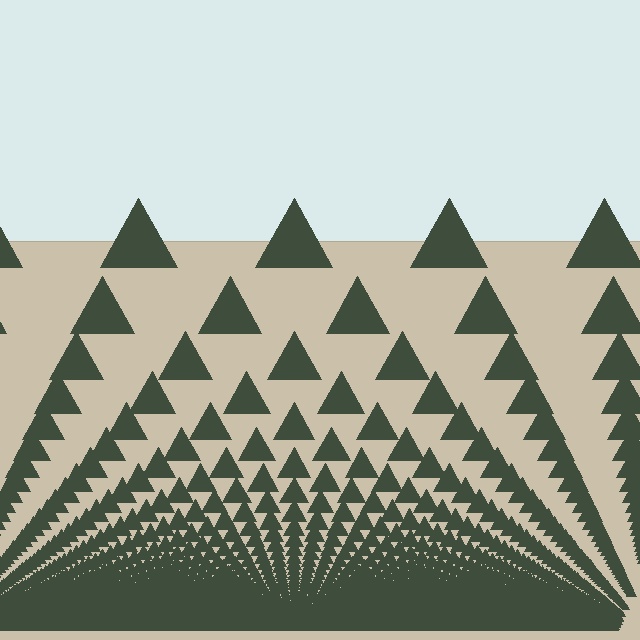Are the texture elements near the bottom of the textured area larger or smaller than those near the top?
Smaller. The gradient is inverted — elements near the bottom are smaller and denser.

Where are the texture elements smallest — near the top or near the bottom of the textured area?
Near the bottom.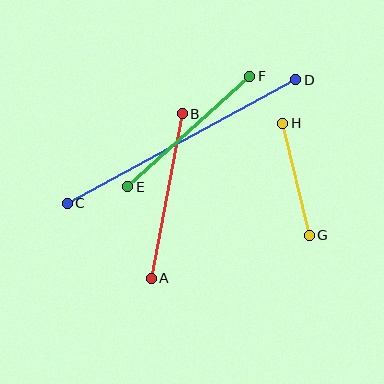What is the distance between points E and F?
The distance is approximately 165 pixels.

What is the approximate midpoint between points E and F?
The midpoint is at approximately (189, 132) pixels.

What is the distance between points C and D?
The distance is approximately 260 pixels.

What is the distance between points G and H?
The distance is approximately 115 pixels.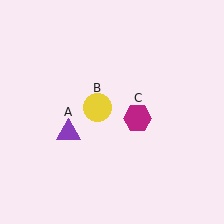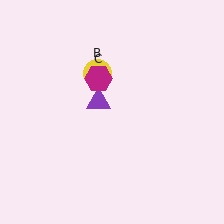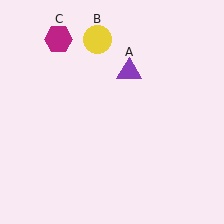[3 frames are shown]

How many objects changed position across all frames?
3 objects changed position: purple triangle (object A), yellow circle (object B), magenta hexagon (object C).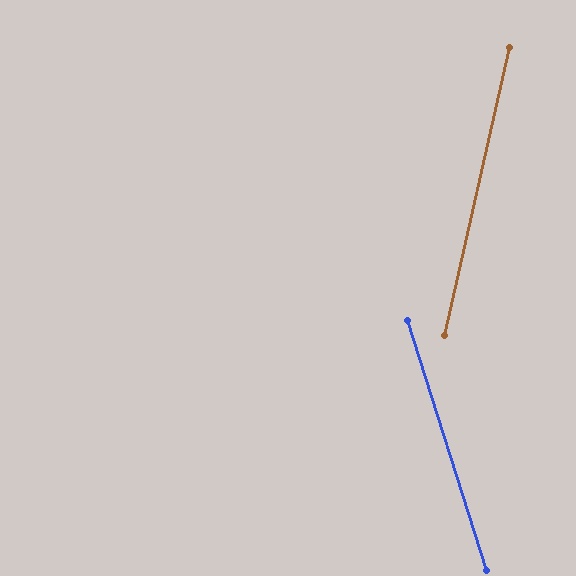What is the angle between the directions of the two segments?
Approximately 30 degrees.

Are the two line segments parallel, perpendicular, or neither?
Neither parallel nor perpendicular — they differ by about 30°.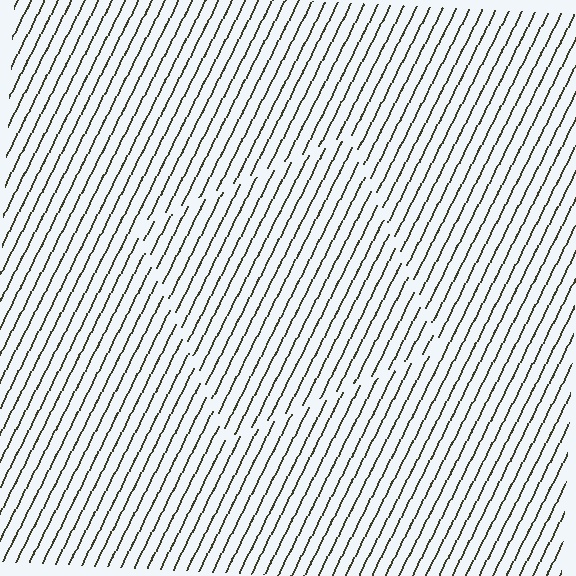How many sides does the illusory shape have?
4 sides — the line-ends trace a square.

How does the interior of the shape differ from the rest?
The interior of the shape contains the same grating, shifted by half a period — the contour is defined by the phase discontinuity where line-ends from the inner and outer gratings abut.